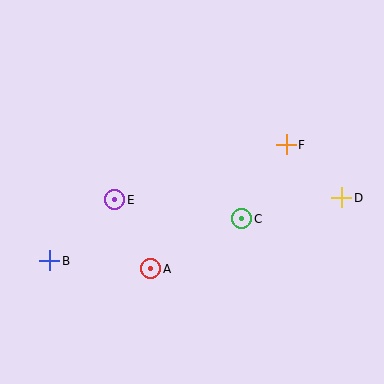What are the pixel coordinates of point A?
Point A is at (151, 269).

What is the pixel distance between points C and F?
The distance between C and F is 86 pixels.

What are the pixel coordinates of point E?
Point E is at (115, 200).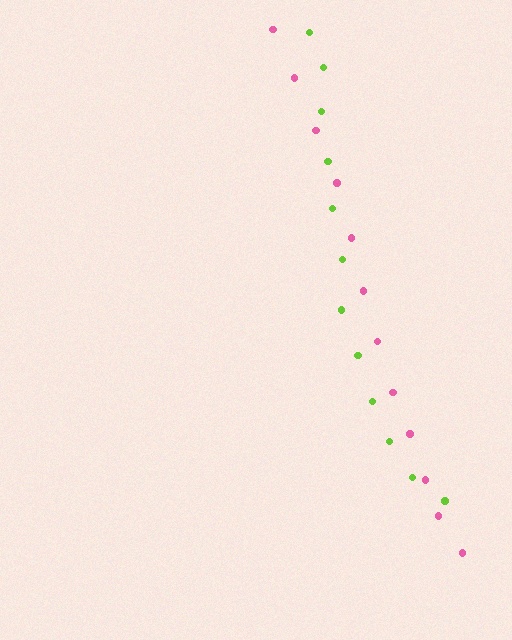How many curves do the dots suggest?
There are 2 distinct paths.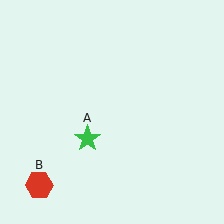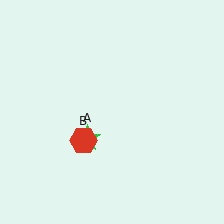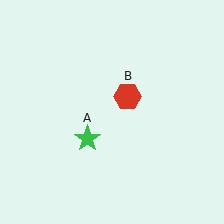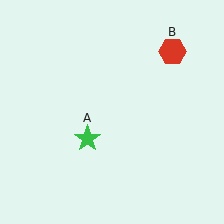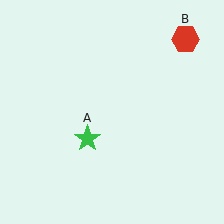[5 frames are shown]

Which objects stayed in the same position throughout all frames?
Green star (object A) remained stationary.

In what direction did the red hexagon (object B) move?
The red hexagon (object B) moved up and to the right.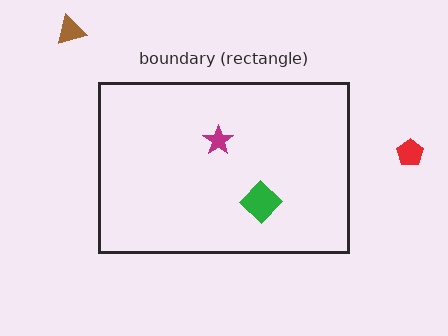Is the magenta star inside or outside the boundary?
Inside.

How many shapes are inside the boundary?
2 inside, 2 outside.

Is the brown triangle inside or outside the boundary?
Outside.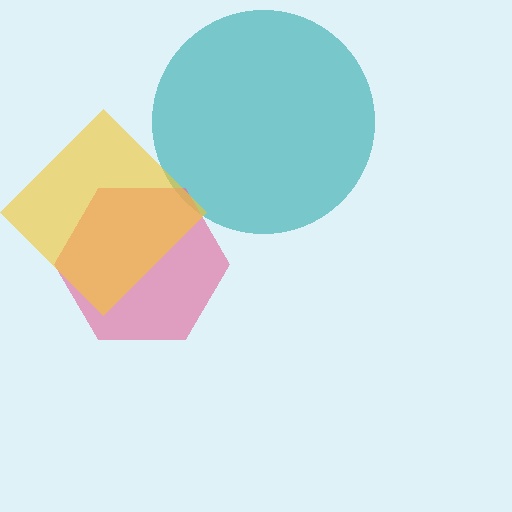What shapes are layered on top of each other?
The layered shapes are: a teal circle, a pink hexagon, a yellow diamond.